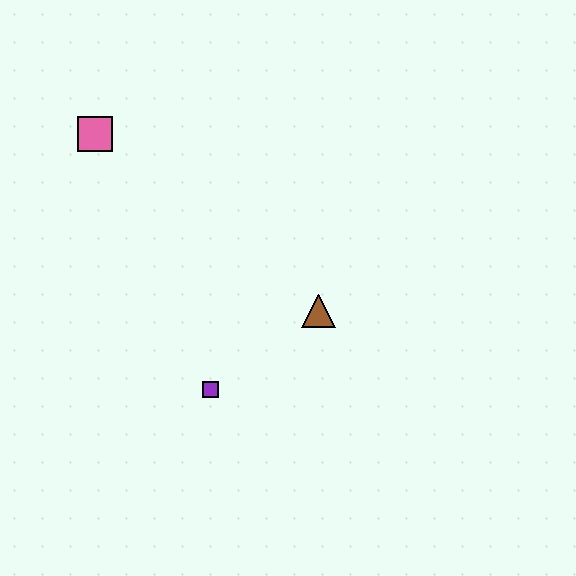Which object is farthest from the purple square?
The pink square is farthest from the purple square.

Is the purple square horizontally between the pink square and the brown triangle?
Yes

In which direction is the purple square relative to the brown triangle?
The purple square is to the left of the brown triangle.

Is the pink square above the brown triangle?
Yes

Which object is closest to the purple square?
The brown triangle is closest to the purple square.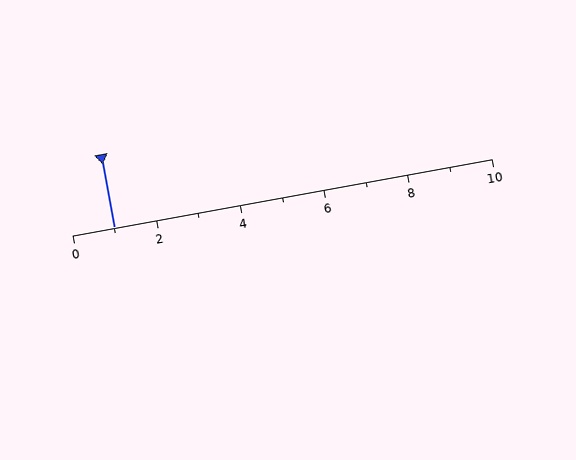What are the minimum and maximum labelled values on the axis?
The axis runs from 0 to 10.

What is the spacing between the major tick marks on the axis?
The major ticks are spaced 2 apart.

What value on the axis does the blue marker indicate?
The marker indicates approximately 1.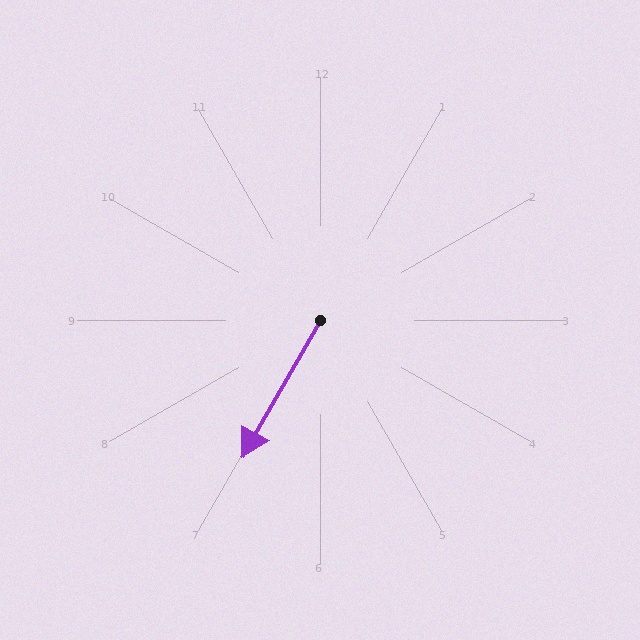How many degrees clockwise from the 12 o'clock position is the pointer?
Approximately 210 degrees.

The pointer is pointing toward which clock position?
Roughly 7 o'clock.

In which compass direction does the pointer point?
Southwest.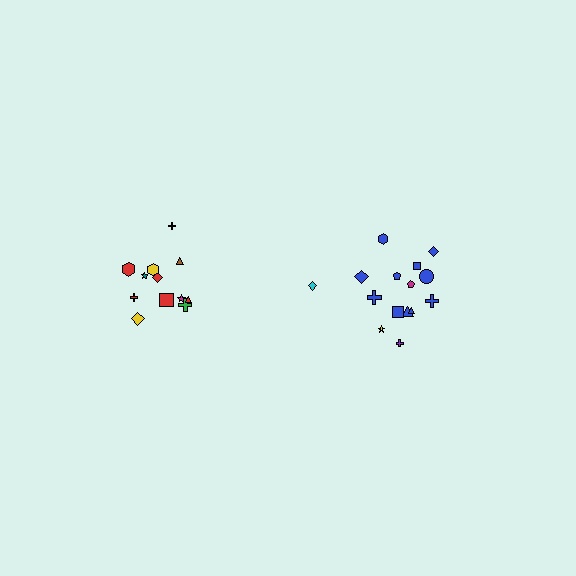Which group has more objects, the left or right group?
The right group.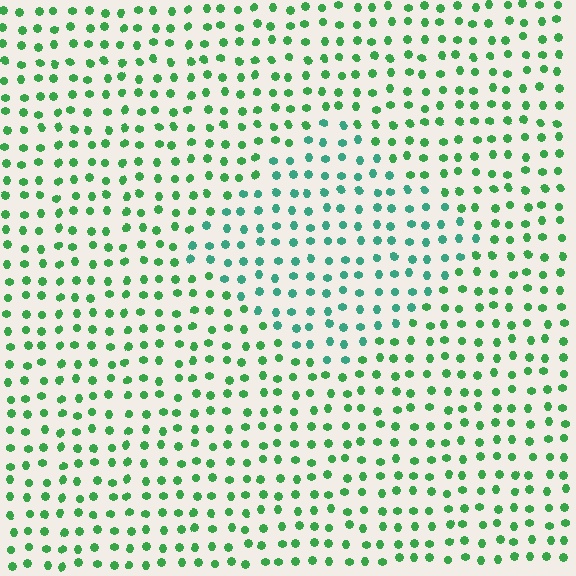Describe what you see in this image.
The image is filled with small green elements in a uniform arrangement. A diamond-shaped region is visible where the elements are tinted to a slightly different hue, forming a subtle color boundary.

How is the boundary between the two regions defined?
The boundary is defined purely by a slight shift in hue (about 32 degrees). Spacing, size, and orientation are identical on both sides.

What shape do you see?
I see a diamond.